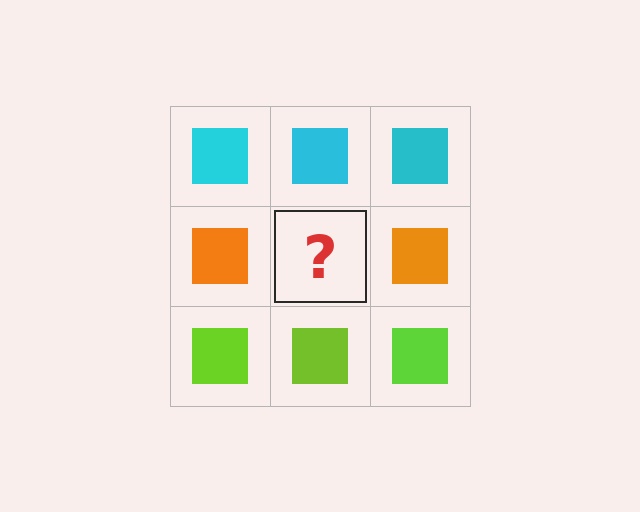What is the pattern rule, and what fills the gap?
The rule is that each row has a consistent color. The gap should be filled with an orange square.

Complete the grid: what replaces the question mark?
The question mark should be replaced with an orange square.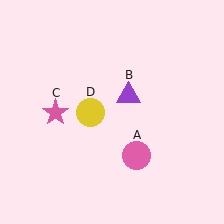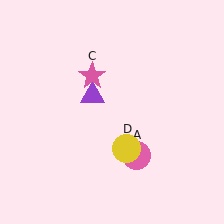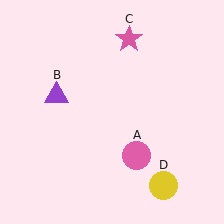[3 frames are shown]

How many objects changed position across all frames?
3 objects changed position: purple triangle (object B), pink star (object C), yellow circle (object D).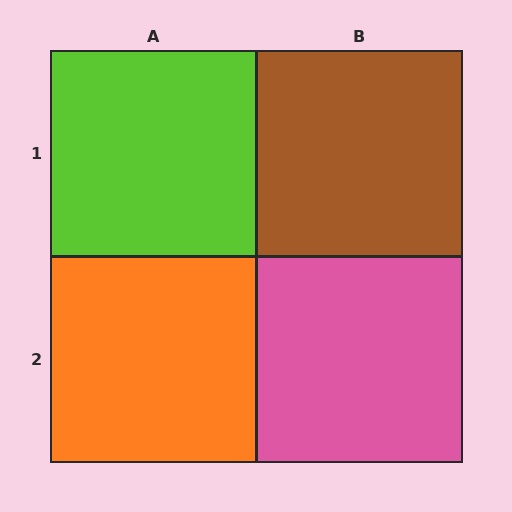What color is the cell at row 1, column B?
Brown.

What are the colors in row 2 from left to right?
Orange, pink.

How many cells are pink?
1 cell is pink.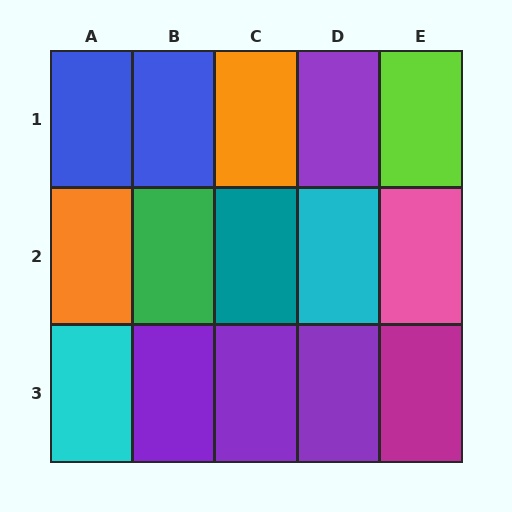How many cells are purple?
4 cells are purple.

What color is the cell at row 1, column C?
Orange.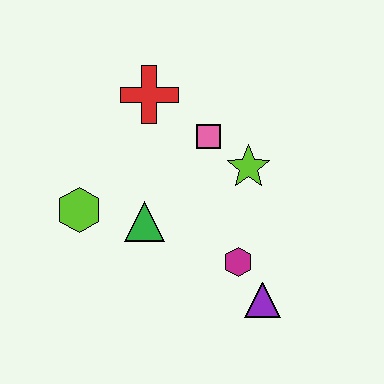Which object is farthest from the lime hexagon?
The purple triangle is farthest from the lime hexagon.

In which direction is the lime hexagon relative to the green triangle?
The lime hexagon is to the left of the green triangle.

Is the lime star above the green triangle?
Yes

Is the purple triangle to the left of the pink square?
No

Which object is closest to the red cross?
The pink square is closest to the red cross.